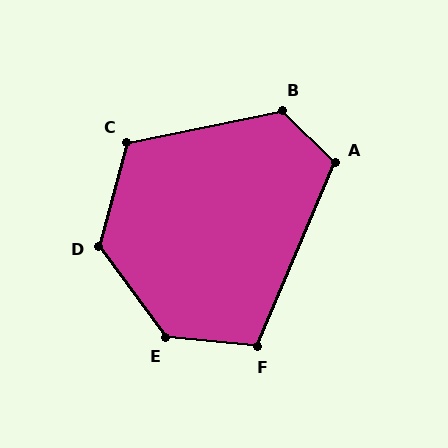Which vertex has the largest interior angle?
E, at approximately 132 degrees.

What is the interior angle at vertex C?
Approximately 116 degrees (obtuse).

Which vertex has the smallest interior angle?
F, at approximately 107 degrees.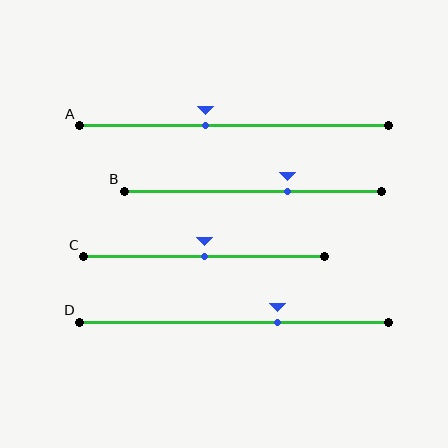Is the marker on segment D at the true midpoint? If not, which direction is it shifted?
No, the marker on segment D is shifted to the right by about 14% of the segment length.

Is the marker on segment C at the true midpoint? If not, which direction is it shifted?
Yes, the marker on segment C is at the true midpoint.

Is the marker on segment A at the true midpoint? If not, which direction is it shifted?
No, the marker on segment A is shifted to the left by about 9% of the segment length.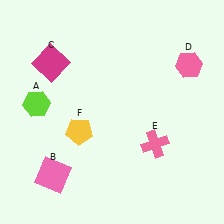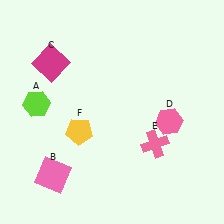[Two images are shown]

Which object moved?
The pink hexagon (D) moved down.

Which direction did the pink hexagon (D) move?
The pink hexagon (D) moved down.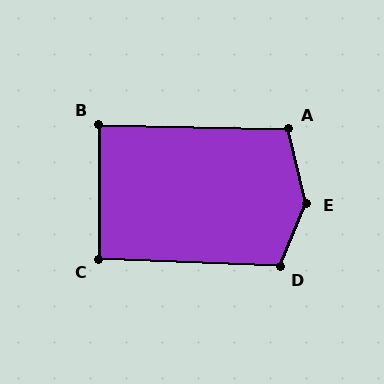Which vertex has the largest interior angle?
E, at approximately 143 degrees.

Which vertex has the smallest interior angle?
B, at approximately 89 degrees.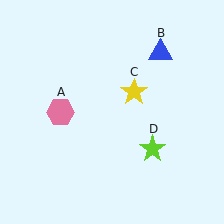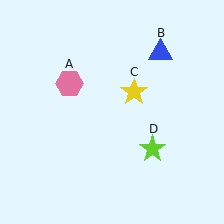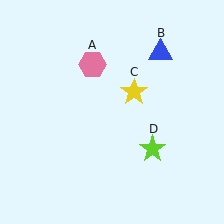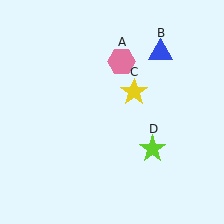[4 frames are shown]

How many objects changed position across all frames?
1 object changed position: pink hexagon (object A).